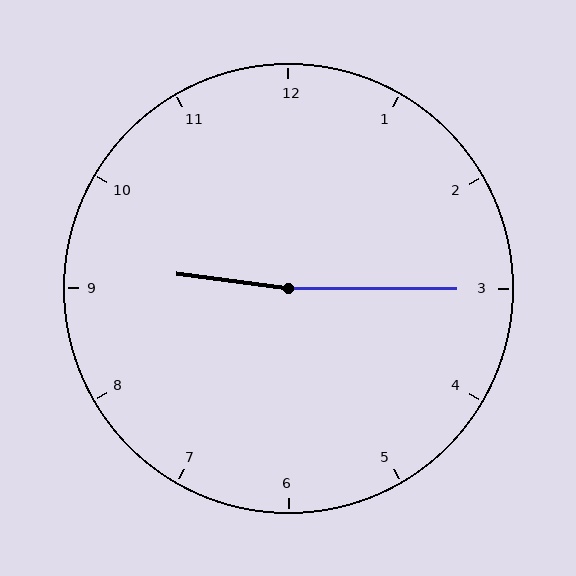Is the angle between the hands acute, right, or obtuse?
It is obtuse.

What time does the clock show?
9:15.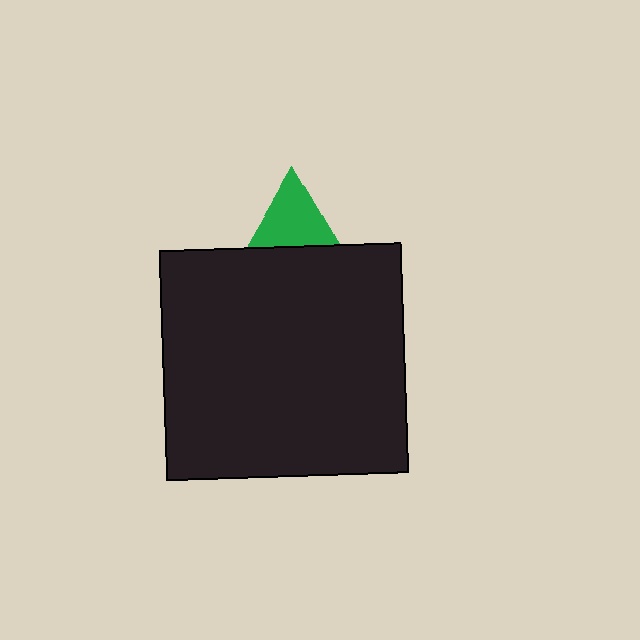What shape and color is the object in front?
The object in front is a black rectangle.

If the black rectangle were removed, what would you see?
You would see the complete green triangle.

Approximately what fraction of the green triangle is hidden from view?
Roughly 55% of the green triangle is hidden behind the black rectangle.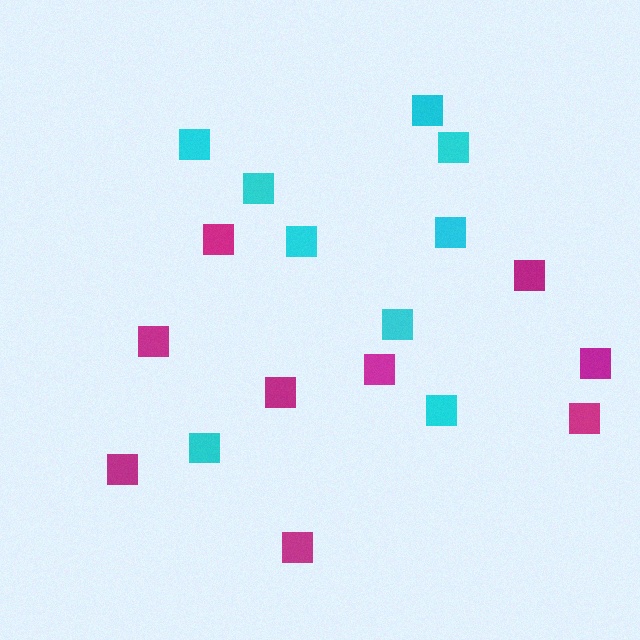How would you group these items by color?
There are 2 groups: one group of cyan squares (9) and one group of magenta squares (9).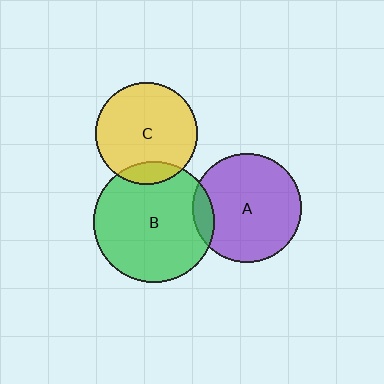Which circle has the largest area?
Circle B (green).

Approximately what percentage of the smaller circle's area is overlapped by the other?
Approximately 10%.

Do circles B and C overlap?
Yes.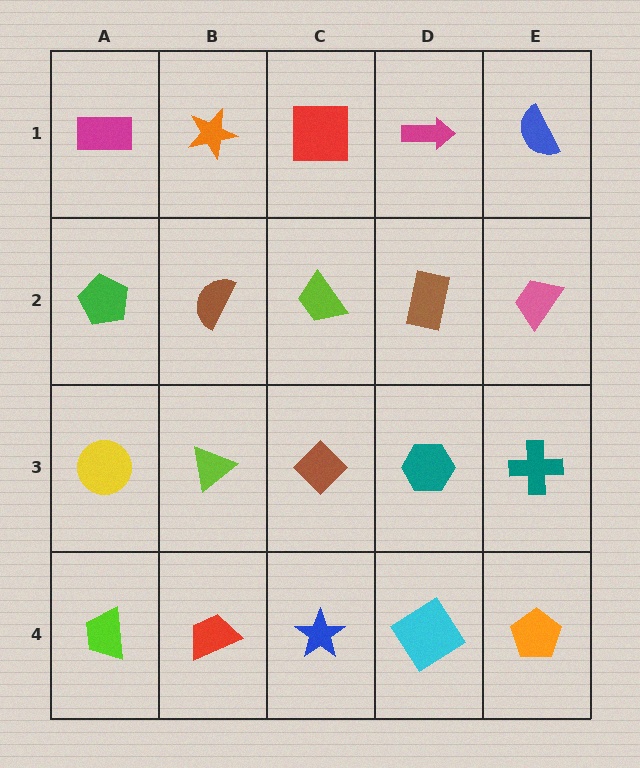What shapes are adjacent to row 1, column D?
A brown rectangle (row 2, column D), a red square (row 1, column C), a blue semicircle (row 1, column E).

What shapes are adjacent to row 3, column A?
A green pentagon (row 2, column A), a lime trapezoid (row 4, column A), a lime triangle (row 3, column B).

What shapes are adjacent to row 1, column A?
A green pentagon (row 2, column A), an orange star (row 1, column B).